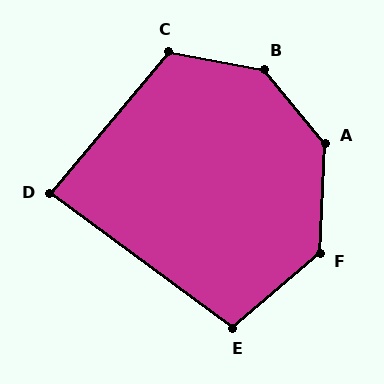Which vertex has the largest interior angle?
B, at approximately 140 degrees.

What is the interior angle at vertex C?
Approximately 119 degrees (obtuse).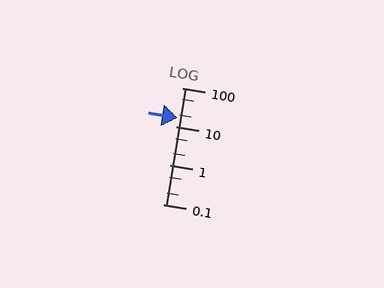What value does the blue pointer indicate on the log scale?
The pointer indicates approximately 17.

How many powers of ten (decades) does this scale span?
The scale spans 3 decades, from 0.1 to 100.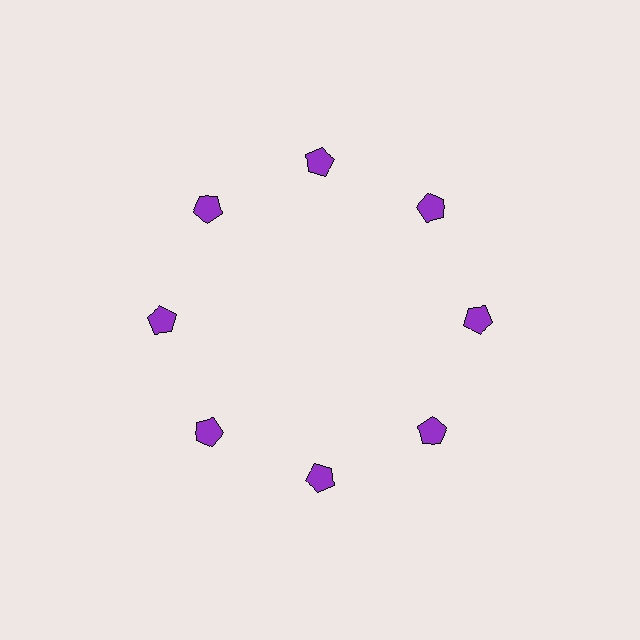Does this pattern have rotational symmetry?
Yes, this pattern has 8-fold rotational symmetry. It looks the same after rotating 45 degrees around the center.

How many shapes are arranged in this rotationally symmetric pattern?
There are 8 shapes, arranged in 8 groups of 1.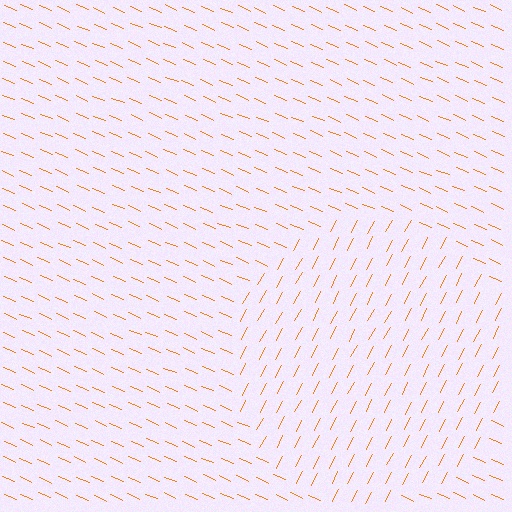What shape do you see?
I see a circle.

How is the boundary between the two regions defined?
The boundary is defined purely by a change in line orientation (approximately 86 degrees difference). All lines are the same color and thickness.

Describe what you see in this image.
The image is filled with small orange line segments. A circle region in the image has lines oriented differently from the surrounding lines, creating a visible texture boundary.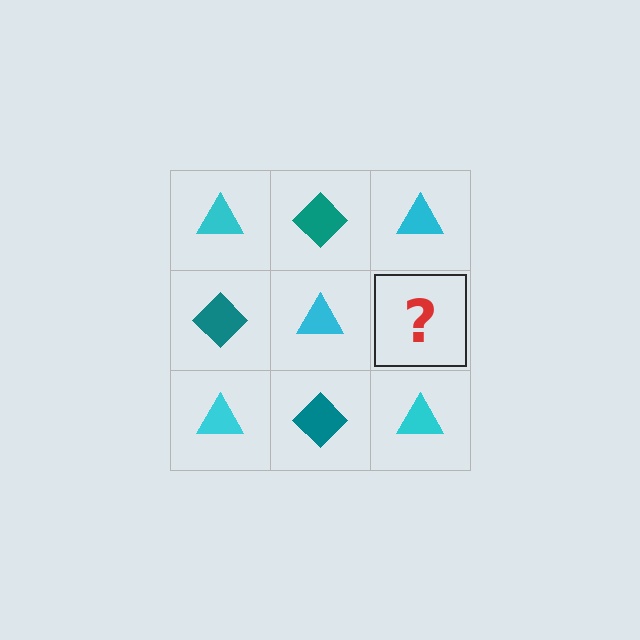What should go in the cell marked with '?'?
The missing cell should contain a teal diamond.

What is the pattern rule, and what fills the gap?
The rule is that it alternates cyan triangle and teal diamond in a checkerboard pattern. The gap should be filled with a teal diamond.